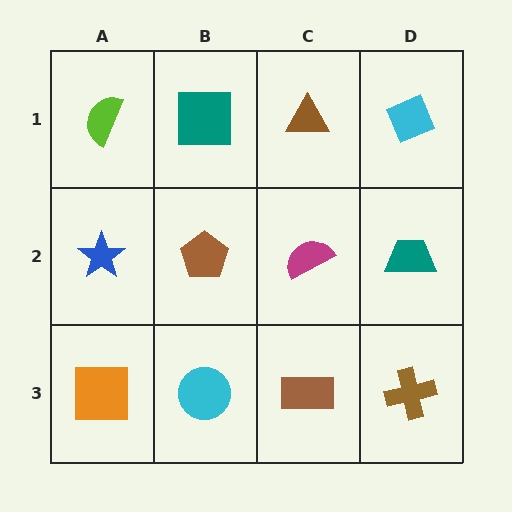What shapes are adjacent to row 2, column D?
A cyan diamond (row 1, column D), a brown cross (row 3, column D), a magenta semicircle (row 2, column C).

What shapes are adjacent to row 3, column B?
A brown pentagon (row 2, column B), an orange square (row 3, column A), a brown rectangle (row 3, column C).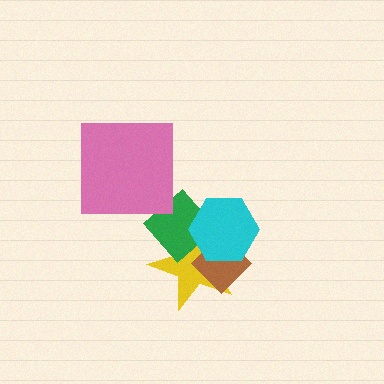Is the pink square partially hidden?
No, no other shape covers it.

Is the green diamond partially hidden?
Yes, it is partially covered by another shape.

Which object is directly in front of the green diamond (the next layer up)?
The brown diamond is directly in front of the green diamond.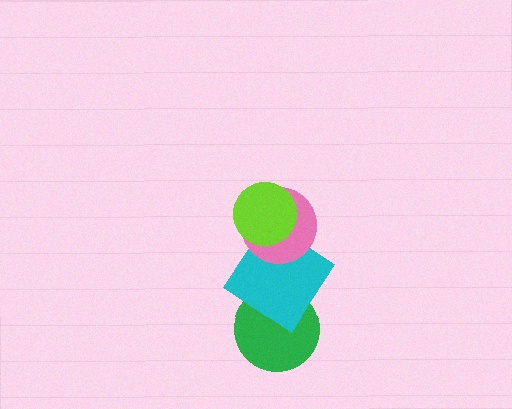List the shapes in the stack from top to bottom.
From top to bottom: the lime circle, the pink circle, the cyan diamond, the green circle.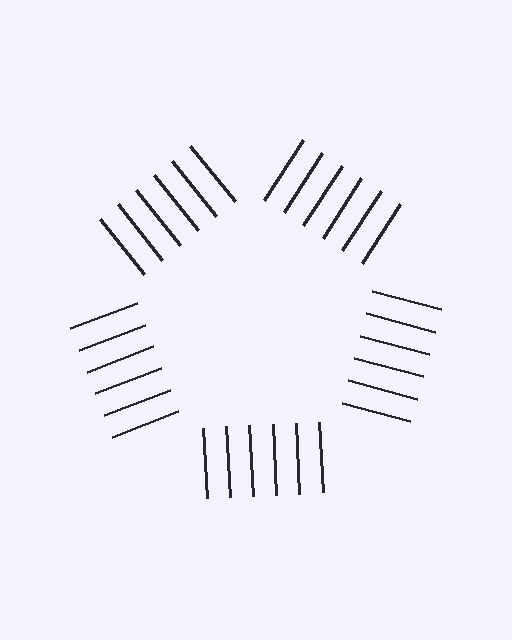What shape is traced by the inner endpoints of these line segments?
An illusory pentagon — the line segments terminate on its edges but no continuous stroke is drawn.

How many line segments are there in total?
30 — 6 along each of the 5 edges.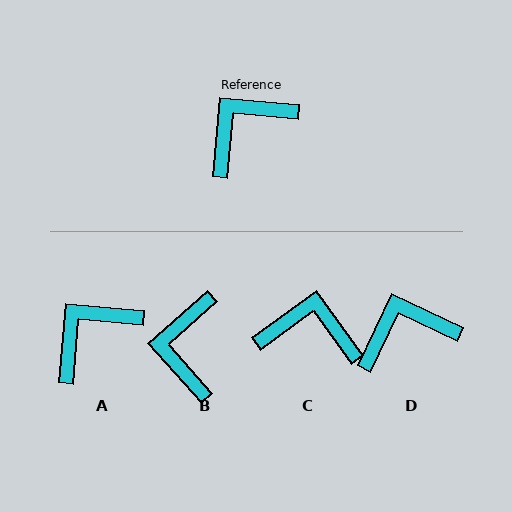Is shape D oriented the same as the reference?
No, it is off by about 20 degrees.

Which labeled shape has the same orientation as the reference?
A.